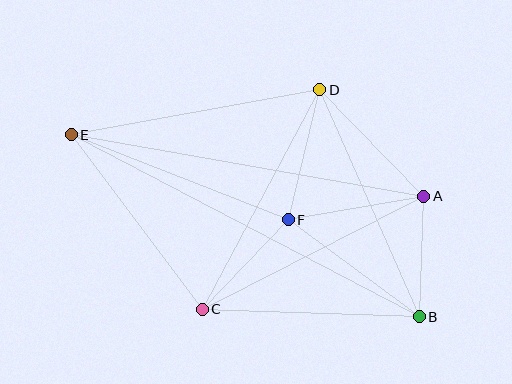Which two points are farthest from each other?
Points B and E are farthest from each other.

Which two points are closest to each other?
Points A and B are closest to each other.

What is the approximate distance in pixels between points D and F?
The distance between D and F is approximately 134 pixels.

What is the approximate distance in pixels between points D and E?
The distance between D and E is approximately 252 pixels.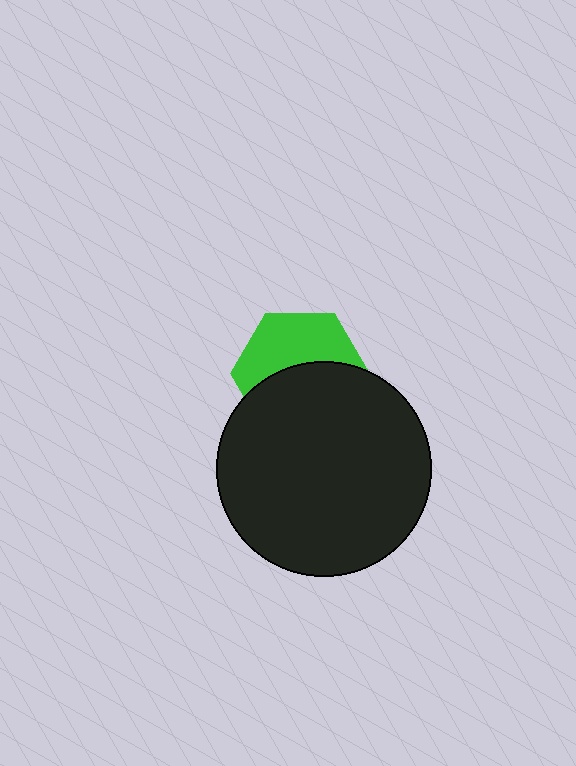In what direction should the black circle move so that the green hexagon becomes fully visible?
The black circle should move down. That is the shortest direction to clear the overlap and leave the green hexagon fully visible.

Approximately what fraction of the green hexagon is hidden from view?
Roughly 53% of the green hexagon is hidden behind the black circle.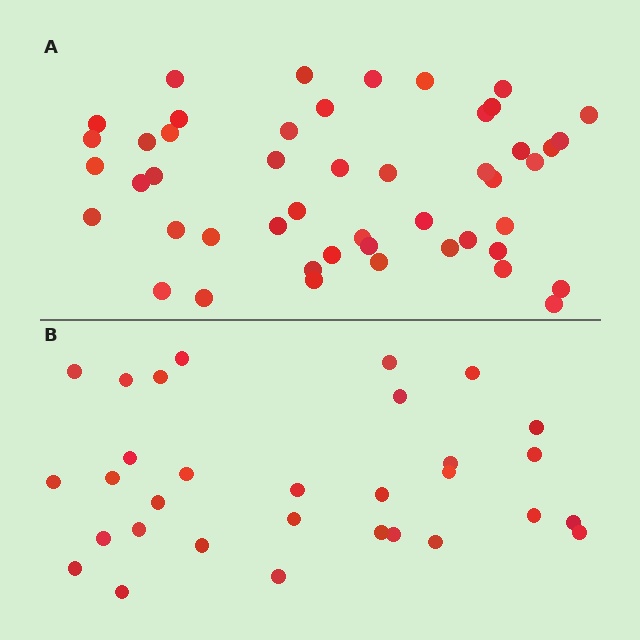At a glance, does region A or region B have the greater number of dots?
Region A (the top region) has more dots.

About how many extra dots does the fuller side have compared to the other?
Region A has approximately 15 more dots than region B.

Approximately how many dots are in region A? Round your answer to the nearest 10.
About 50 dots. (The exact count is 48, which rounds to 50.)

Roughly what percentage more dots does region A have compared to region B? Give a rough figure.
About 55% more.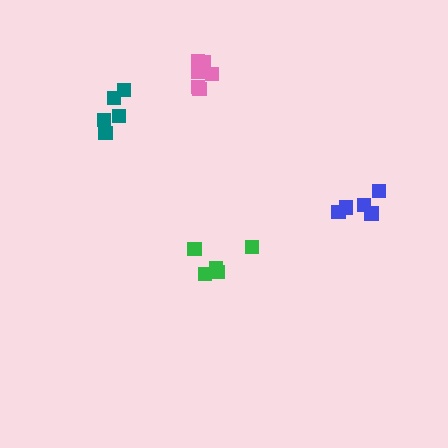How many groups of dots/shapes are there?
There are 4 groups.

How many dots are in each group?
Group 1: 5 dots, Group 2: 5 dots, Group 3: 6 dots, Group 4: 5 dots (21 total).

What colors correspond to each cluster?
The clusters are colored: green, blue, pink, teal.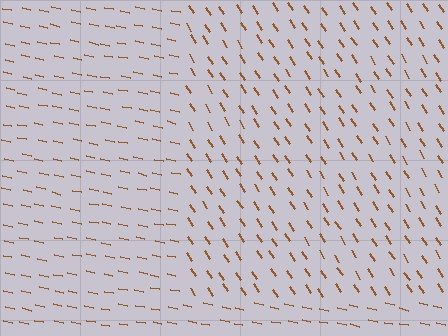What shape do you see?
I see a rectangle.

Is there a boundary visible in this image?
Yes, there is a texture boundary formed by a change in line orientation.